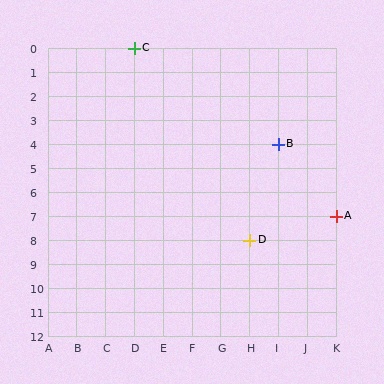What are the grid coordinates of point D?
Point D is at grid coordinates (H, 8).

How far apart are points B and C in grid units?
Points B and C are 5 columns and 4 rows apart (about 6.4 grid units diagonally).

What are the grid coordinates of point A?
Point A is at grid coordinates (K, 7).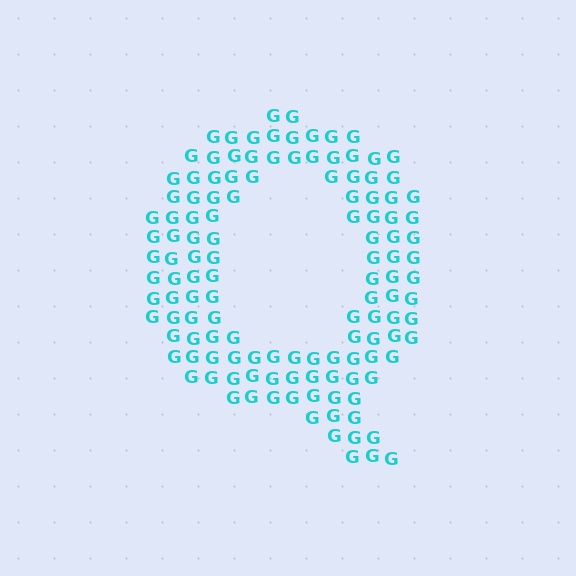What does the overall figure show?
The overall figure shows the letter Q.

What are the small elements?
The small elements are letter G's.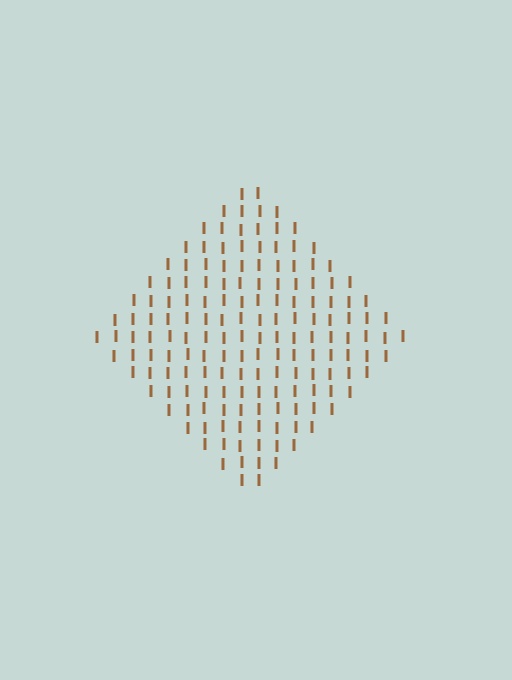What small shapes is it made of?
It is made of small letter I's.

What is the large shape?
The large shape is a diamond.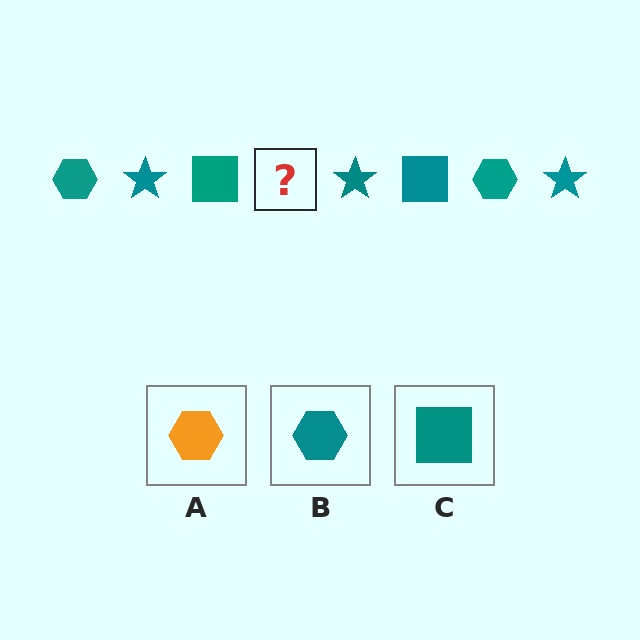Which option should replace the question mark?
Option B.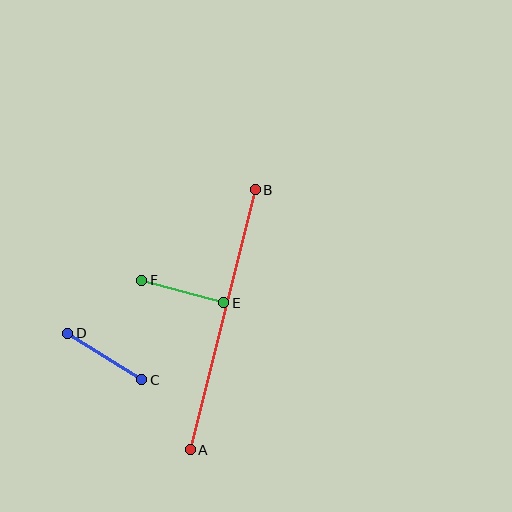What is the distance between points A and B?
The distance is approximately 268 pixels.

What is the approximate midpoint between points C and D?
The midpoint is at approximately (105, 357) pixels.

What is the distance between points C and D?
The distance is approximately 87 pixels.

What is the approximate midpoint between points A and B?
The midpoint is at approximately (223, 320) pixels.